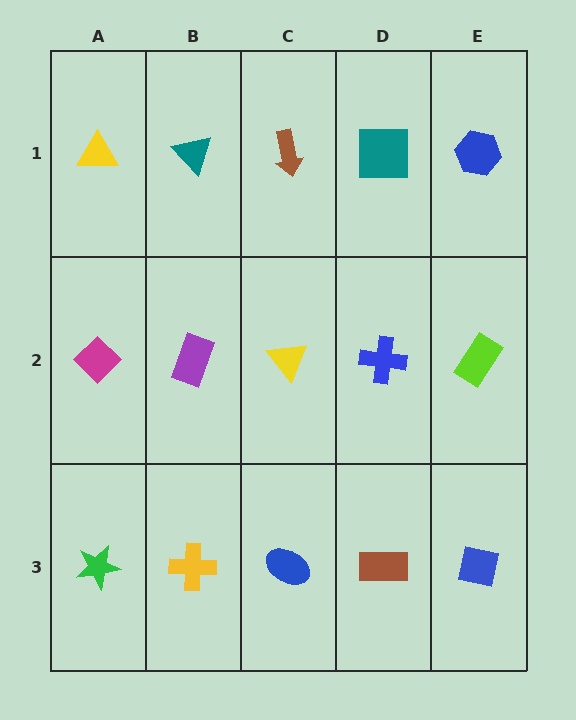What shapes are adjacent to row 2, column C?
A brown arrow (row 1, column C), a blue ellipse (row 3, column C), a purple rectangle (row 2, column B), a blue cross (row 2, column D).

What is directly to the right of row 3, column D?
A blue square.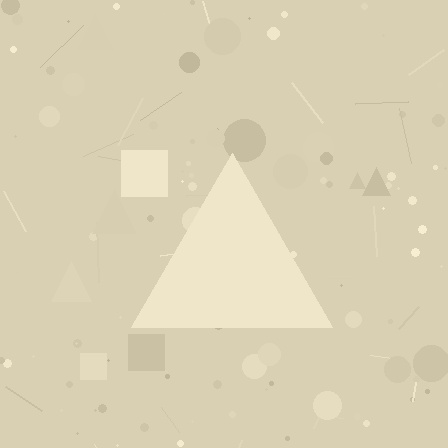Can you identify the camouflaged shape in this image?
The camouflaged shape is a triangle.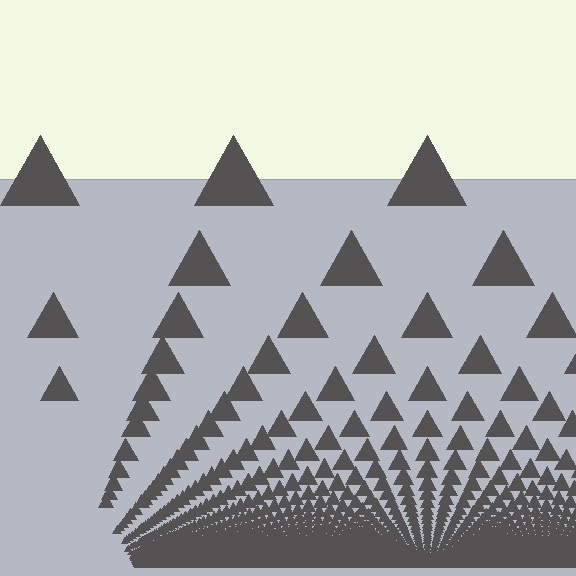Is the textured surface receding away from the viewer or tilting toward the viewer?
The surface appears to tilt toward the viewer. Texture elements get larger and sparser toward the top.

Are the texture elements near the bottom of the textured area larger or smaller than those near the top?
Smaller. The gradient is inverted — elements near the bottom are smaller and denser.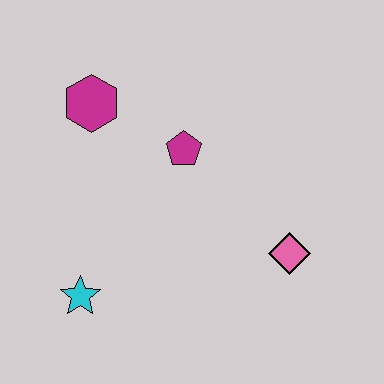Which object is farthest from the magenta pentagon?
The cyan star is farthest from the magenta pentagon.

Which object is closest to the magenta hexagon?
The magenta pentagon is closest to the magenta hexagon.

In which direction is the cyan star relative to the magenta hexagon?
The cyan star is below the magenta hexagon.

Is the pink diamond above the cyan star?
Yes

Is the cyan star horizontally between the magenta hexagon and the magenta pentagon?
No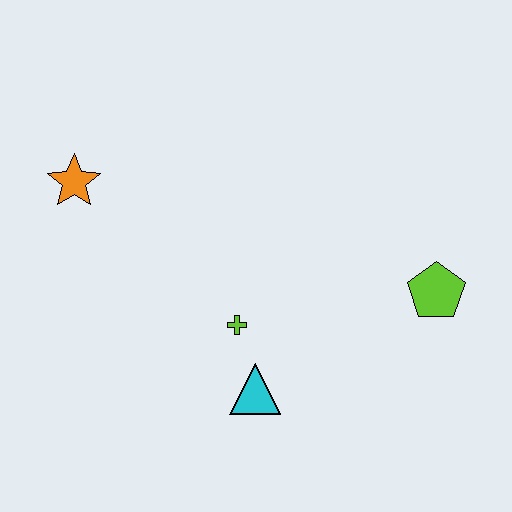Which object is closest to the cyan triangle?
The lime cross is closest to the cyan triangle.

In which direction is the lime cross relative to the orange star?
The lime cross is to the right of the orange star.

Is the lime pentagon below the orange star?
Yes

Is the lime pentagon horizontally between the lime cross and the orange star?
No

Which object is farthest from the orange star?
The lime pentagon is farthest from the orange star.